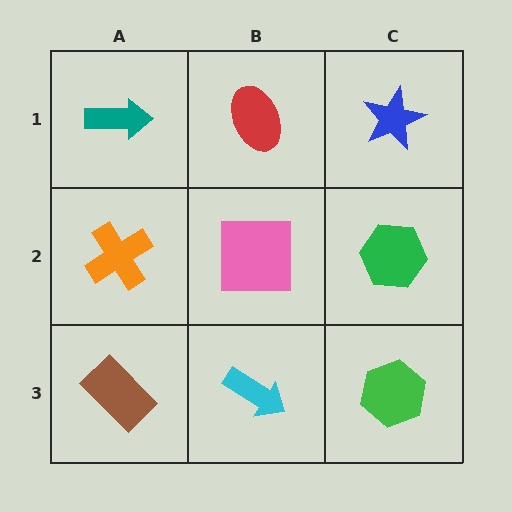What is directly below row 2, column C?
A green hexagon.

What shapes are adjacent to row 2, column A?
A teal arrow (row 1, column A), a brown rectangle (row 3, column A), a pink square (row 2, column B).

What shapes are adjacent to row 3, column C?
A green hexagon (row 2, column C), a cyan arrow (row 3, column B).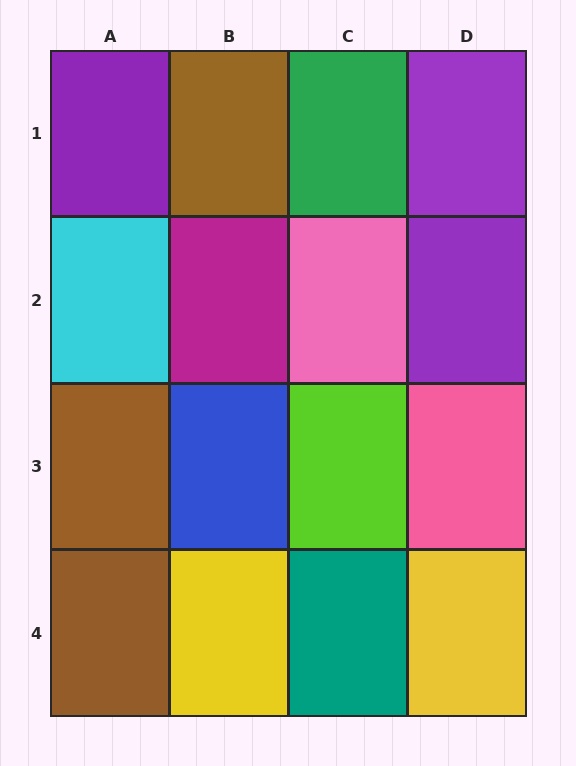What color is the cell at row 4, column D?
Yellow.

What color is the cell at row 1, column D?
Purple.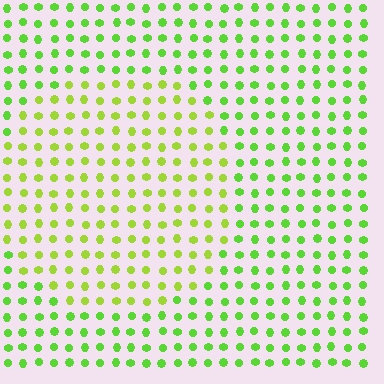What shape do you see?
I see a circle.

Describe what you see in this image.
The image is filled with small lime elements in a uniform arrangement. A circle-shaped region is visible where the elements are tinted to a slightly different hue, forming a subtle color boundary.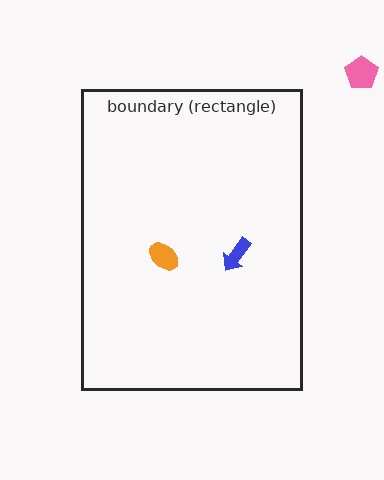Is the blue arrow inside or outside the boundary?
Inside.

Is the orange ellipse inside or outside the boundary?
Inside.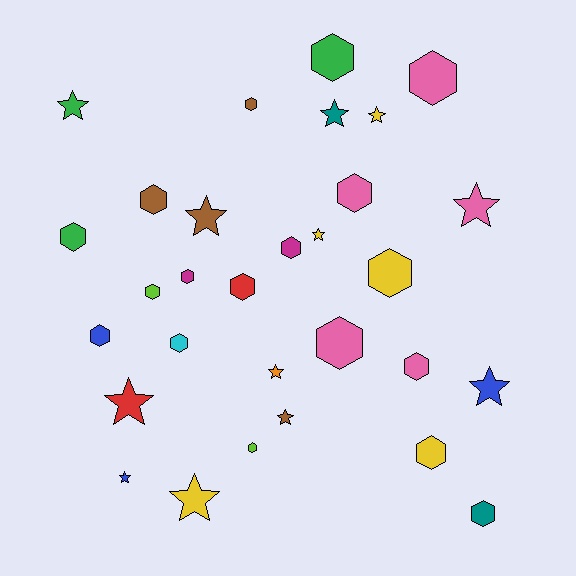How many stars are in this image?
There are 12 stars.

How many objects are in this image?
There are 30 objects.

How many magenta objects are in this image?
There are 2 magenta objects.